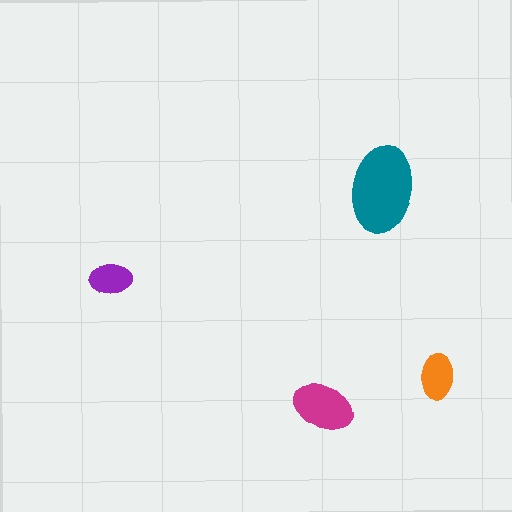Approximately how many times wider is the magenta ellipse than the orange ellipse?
About 1.5 times wider.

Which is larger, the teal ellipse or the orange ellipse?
The teal one.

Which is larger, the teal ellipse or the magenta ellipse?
The teal one.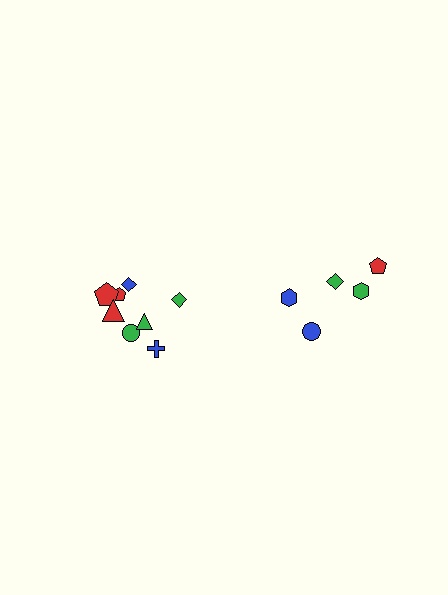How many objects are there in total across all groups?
There are 13 objects.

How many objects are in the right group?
There are 5 objects.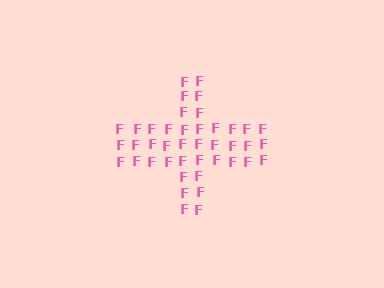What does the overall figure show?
The overall figure shows a cross.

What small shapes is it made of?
It is made of small letter F's.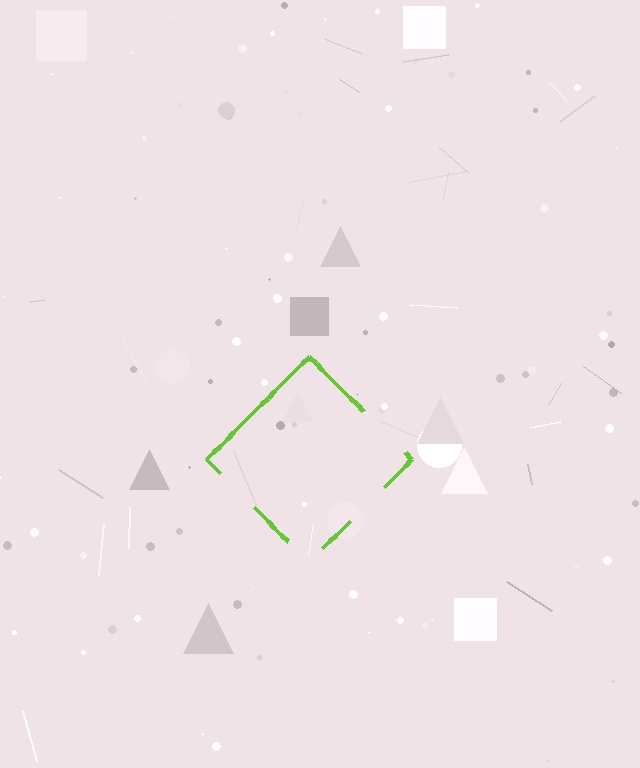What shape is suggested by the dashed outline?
The dashed outline suggests a diamond.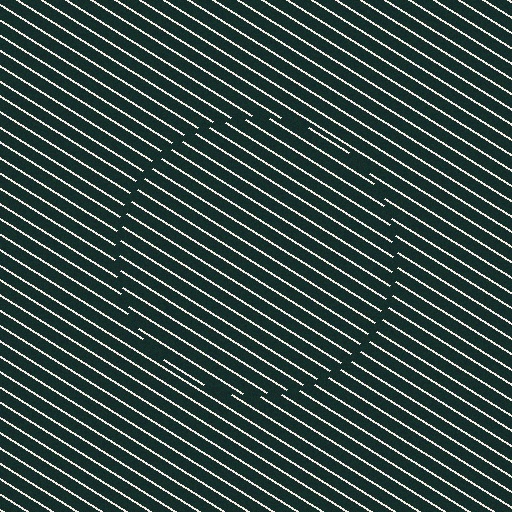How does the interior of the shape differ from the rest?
The interior of the shape contains the same grating, shifted by half a period — the contour is defined by the phase discontinuity where line-ends from the inner and outer gratings abut.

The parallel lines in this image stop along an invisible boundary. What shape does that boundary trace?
An illusory circle. The interior of the shape contains the same grating, shifted by half a period — the contour is defined by the phase discontinuity where line-ends from the inner and outer gratings abut.